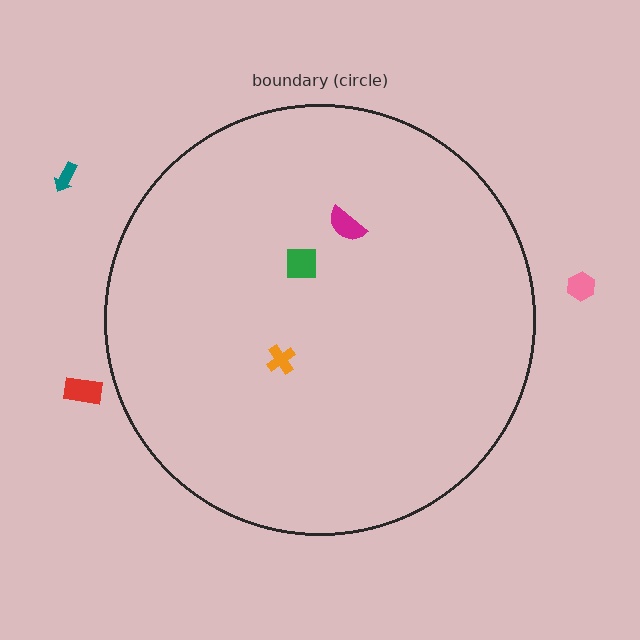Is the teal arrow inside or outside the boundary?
Outside.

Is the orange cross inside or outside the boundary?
Inside.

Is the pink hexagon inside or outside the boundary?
Outside.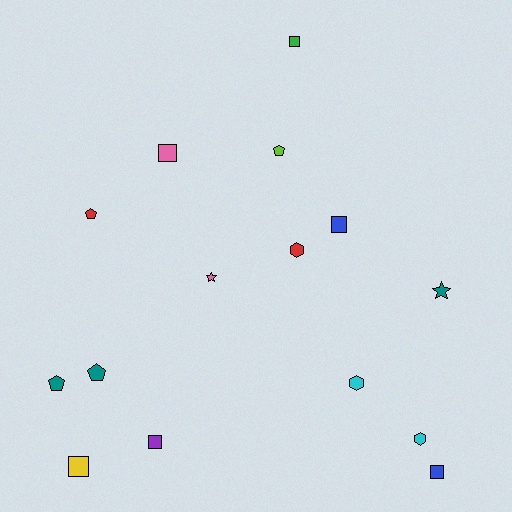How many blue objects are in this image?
There are 2 blue objects.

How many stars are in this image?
There are 2 stars.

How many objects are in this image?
There are 15 objects.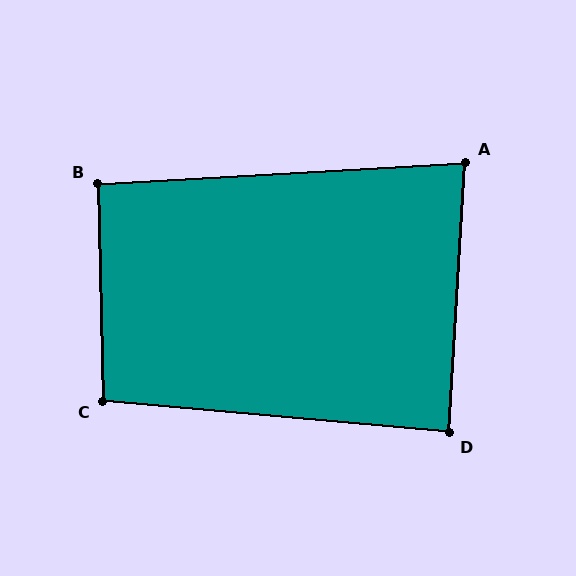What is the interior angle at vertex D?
Approximately 88 degrees (approximately right).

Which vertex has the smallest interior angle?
A, at approximately 83 degrees.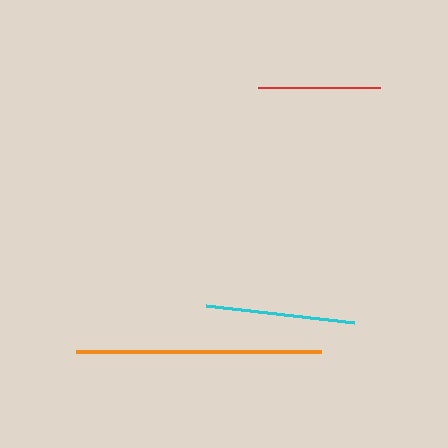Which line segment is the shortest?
The red line is the shortest at approximately 122 pixels.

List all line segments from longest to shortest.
From longest to shortest: orange, cyan, red.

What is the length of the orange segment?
The orange segment is approximately 245 pixels long.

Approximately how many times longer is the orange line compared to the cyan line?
The orange line is approximately 1.7 times the length of the cyan line.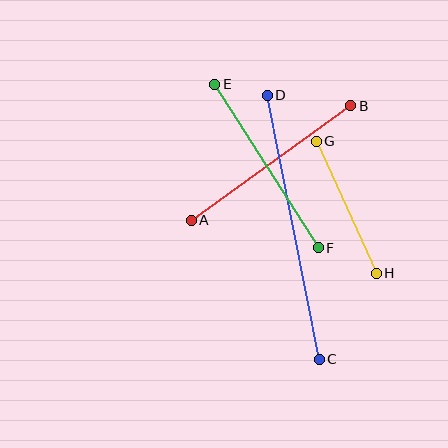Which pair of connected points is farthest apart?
Points C and D are farthest apart.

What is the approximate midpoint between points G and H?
The midpoint is at approximately (346, 207) pixels.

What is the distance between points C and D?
The distance is approximately 269 pixels.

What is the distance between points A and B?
The distance is approximately 197 pixels.